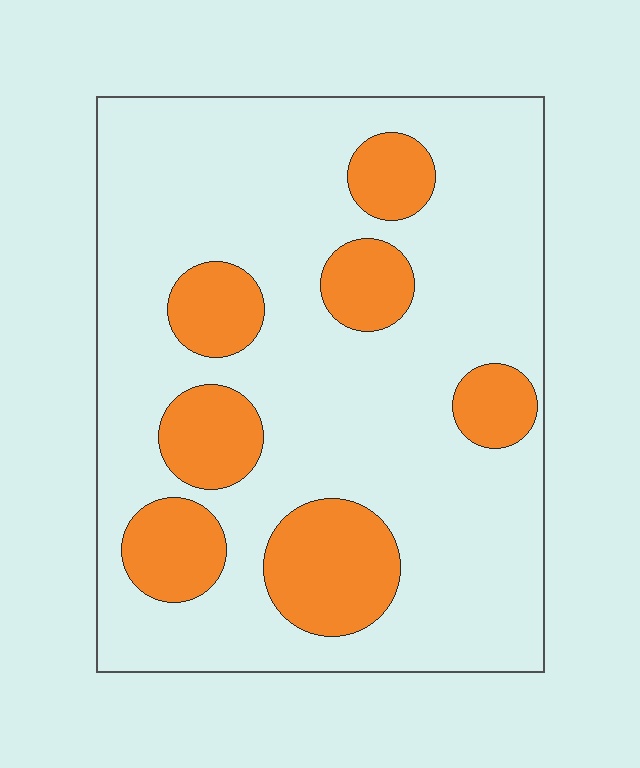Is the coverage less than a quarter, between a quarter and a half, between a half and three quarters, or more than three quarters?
Less than a quarter.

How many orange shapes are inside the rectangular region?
7.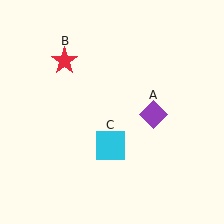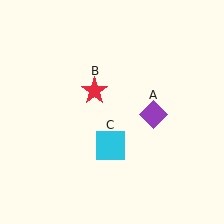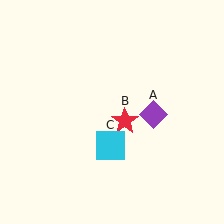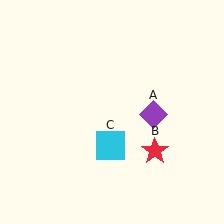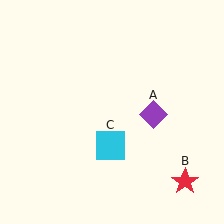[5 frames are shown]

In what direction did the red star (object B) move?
The red star (object B) moved down and to the right.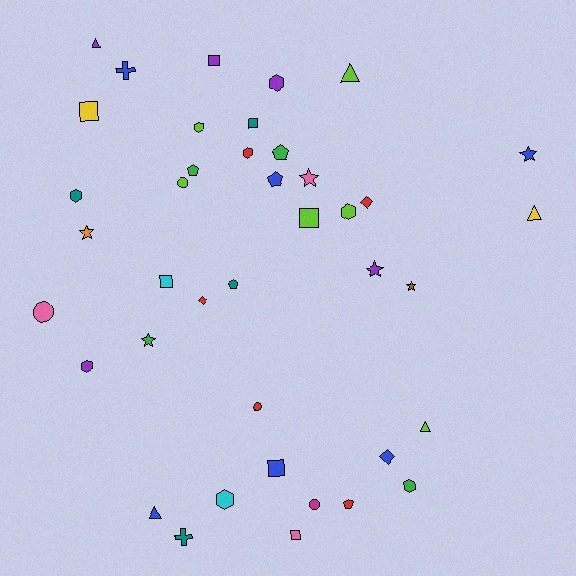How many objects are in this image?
There are 40 objects.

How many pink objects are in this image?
There are 3 pink objects.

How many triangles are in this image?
There are 5 triangles.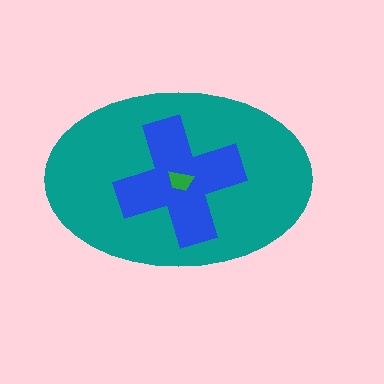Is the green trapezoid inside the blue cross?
Yes.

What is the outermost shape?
The teal ellipse.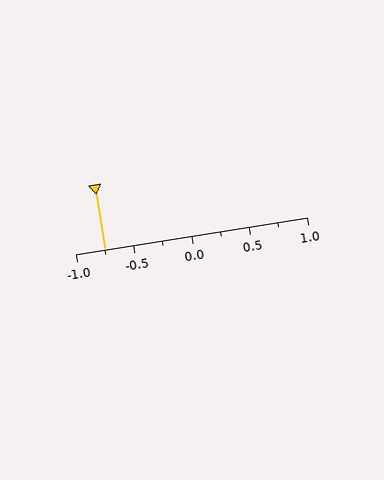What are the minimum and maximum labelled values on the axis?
The axis runs from -1.0 to 1.0.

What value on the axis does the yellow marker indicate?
The marker indicates approximately -0.75.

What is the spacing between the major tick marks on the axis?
The major ticks are spaced 0.5 apart.